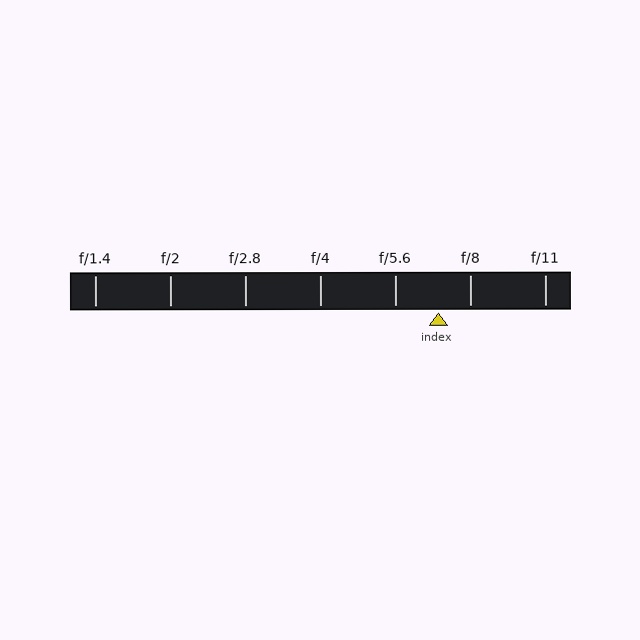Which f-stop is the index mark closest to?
The index mark is closest to f/8.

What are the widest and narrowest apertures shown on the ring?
The widest aperture shown is f/1.4 and the narrowest is f/11.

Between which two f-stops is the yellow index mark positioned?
The index mark is between f/5.6 and f/8.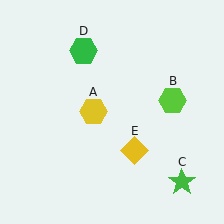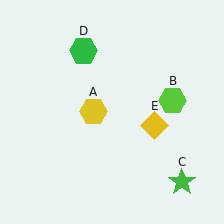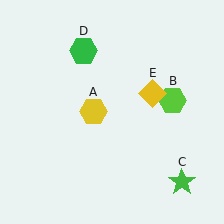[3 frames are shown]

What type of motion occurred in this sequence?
The yellow diamond (object E) rotated counterclockwise around the center of the scene.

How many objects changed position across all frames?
1 object changed position: yellow diamond (object E).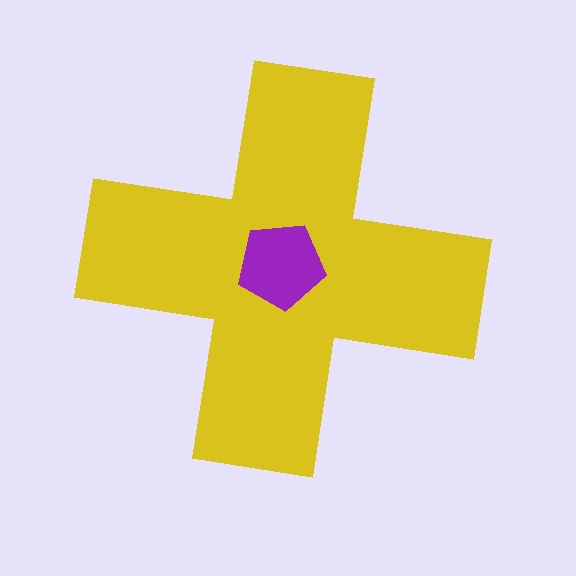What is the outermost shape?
The yellow cross.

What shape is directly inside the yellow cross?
The purple pentagon.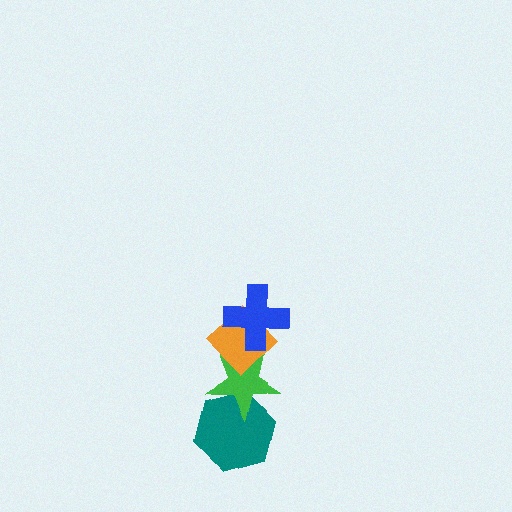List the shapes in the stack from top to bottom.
From top to bottom: the blue cross, the orange diamond, the green star, the teal hexagon.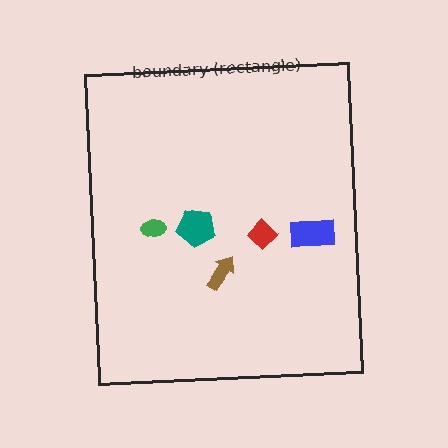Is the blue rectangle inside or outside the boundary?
Inside.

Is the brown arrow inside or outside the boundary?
Inside.